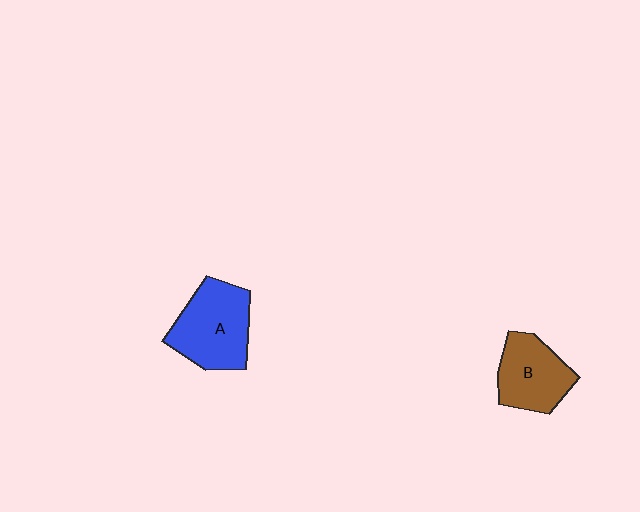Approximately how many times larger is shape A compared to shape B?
Approximately 1.2 times.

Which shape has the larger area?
Shape A (blue).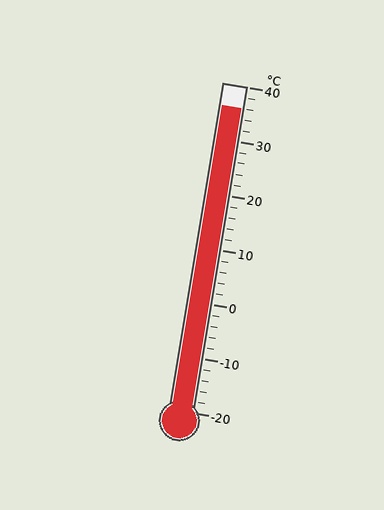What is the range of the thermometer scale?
The thermometer scale ranges from -20°C to 40°C.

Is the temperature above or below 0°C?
The temperature is above 0°C.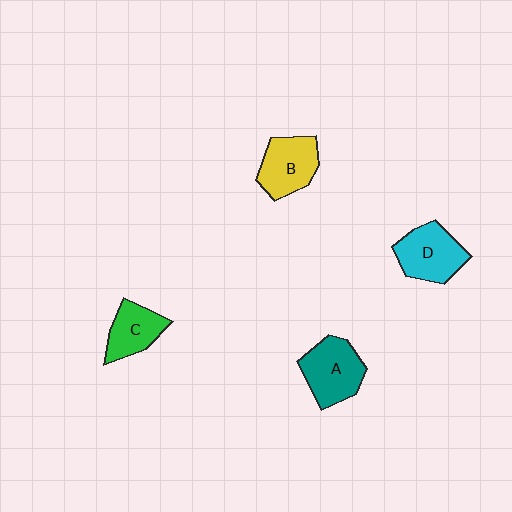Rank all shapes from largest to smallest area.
From largest to smallest: A (teal), D (cyan), B (yellow), C (green).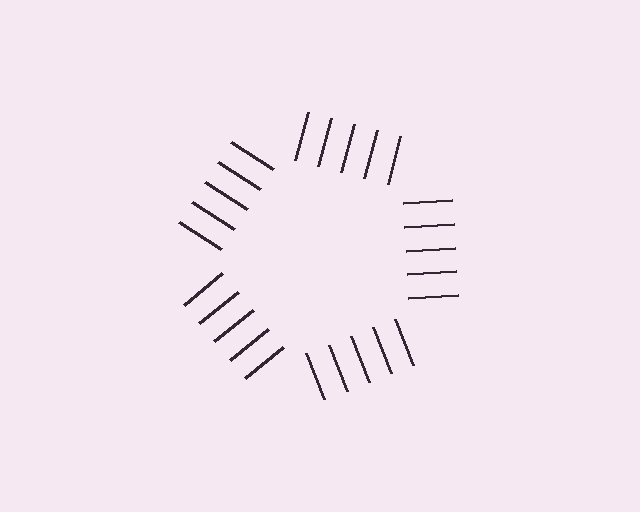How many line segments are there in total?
25 — 5 along each of the 5 edges.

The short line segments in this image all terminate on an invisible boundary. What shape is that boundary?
An illusory pentagon — the line segments terminate on its edges but no continuous stroke is drawn.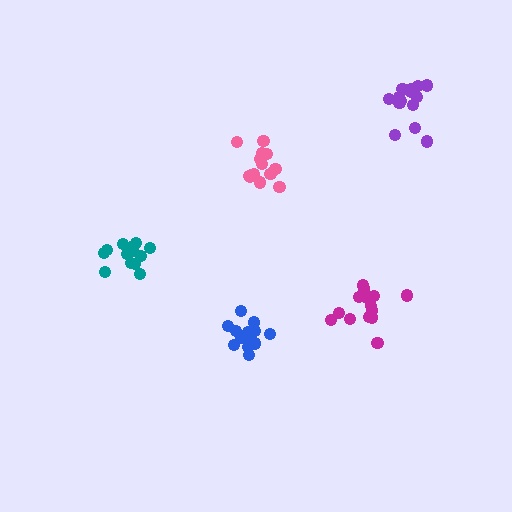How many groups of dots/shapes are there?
There are 5 groups.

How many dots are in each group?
Group 1: 14 dots, Group 2: 15 dots, Group 3: 15 dots, Group 4: 15 dots, Group 5: 15 dots (74 total).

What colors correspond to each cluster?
The clusters are colored: pink, teal, purple, magenta, blue.